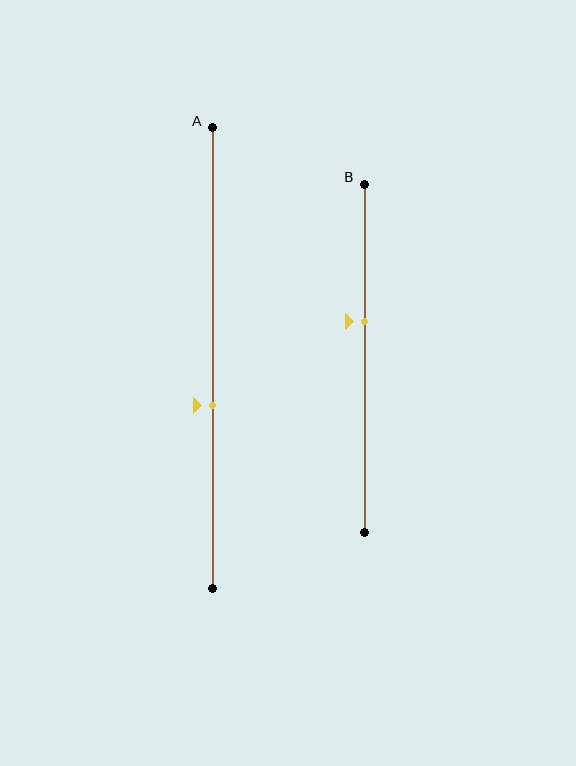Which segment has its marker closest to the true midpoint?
Segment A has its marker closest to the true midpoint.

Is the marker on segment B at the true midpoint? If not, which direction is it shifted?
No, the marker on segment B is shifted upward by about 11% of the segment length.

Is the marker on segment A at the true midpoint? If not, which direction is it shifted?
No, the marker on segment A is shifted downward by about 10% of the segment length.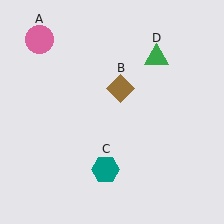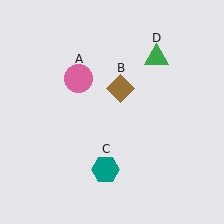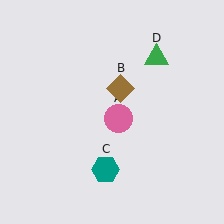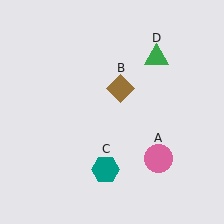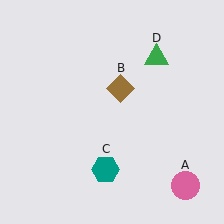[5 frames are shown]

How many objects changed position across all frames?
1 object changed position: pink circle (object A).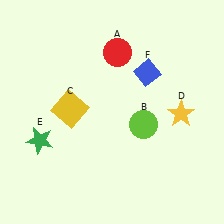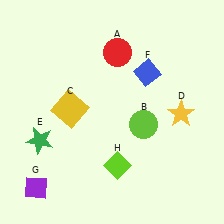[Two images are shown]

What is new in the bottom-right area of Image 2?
A lime diamond (H) was added in the bottom-right area of Image 2.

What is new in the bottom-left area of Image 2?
A purple diamond (G) was added in the bottom-left area of Image 2.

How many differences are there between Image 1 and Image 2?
There are 2 differences between the two images.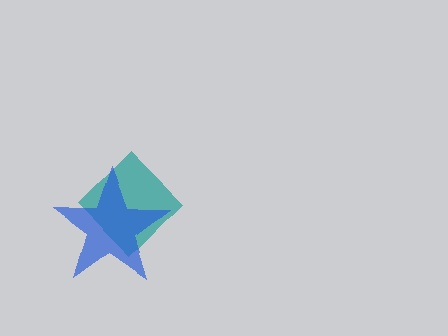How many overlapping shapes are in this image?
There are 2 overlapping shapes in the image.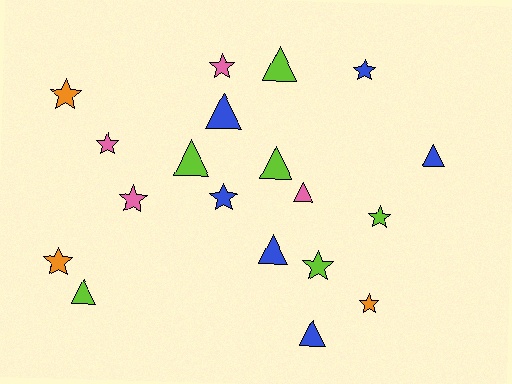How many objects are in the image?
There are 19 objects.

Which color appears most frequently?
Lime, with 6 objects.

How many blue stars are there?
There are 2 blue stars.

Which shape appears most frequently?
Star, with 10 objects.